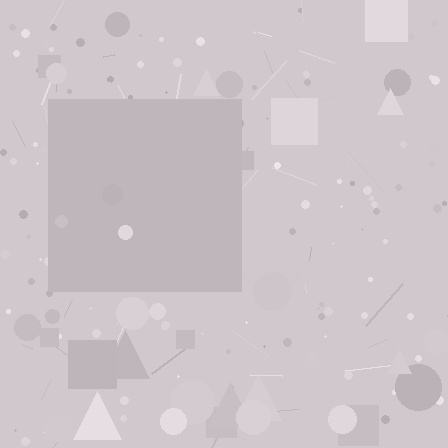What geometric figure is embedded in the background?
A square is embedded in the background.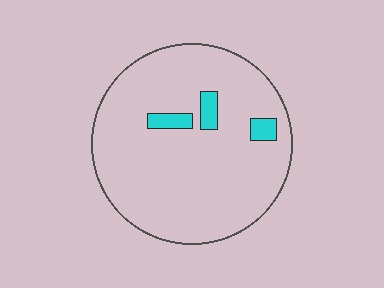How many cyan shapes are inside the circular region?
3.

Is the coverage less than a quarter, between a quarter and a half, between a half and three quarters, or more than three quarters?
Less than a quarter.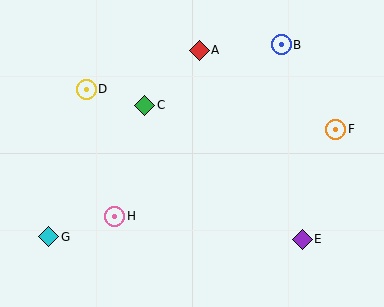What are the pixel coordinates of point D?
Point D is at (86, 89).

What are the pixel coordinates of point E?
Point E is at (302, 239).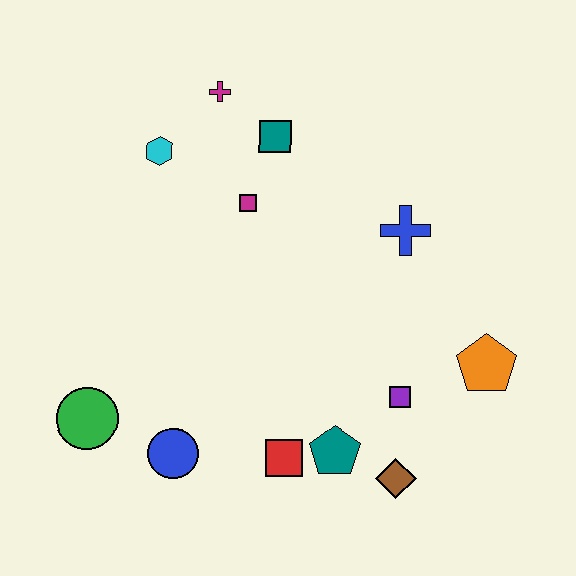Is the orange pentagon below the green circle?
No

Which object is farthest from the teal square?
The brown diamond is farthest from the teal square.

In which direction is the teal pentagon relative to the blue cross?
The teal pentagon is below the blue cross.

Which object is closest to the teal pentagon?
The red square is closest to the teal pentagon.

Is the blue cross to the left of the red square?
No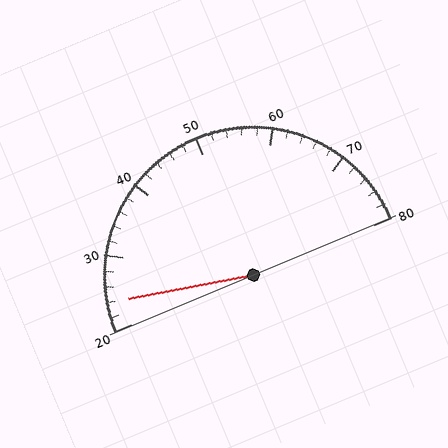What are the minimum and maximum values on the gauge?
The gauge ranges from 20 to 80.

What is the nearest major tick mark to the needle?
The nearest major tick mark is 20.